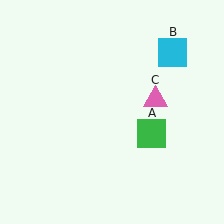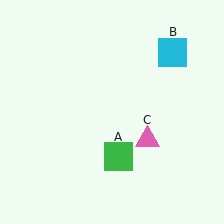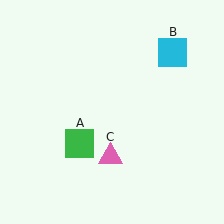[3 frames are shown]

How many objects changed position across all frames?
2 objects changed position: green square (object A), pink triangle (object C).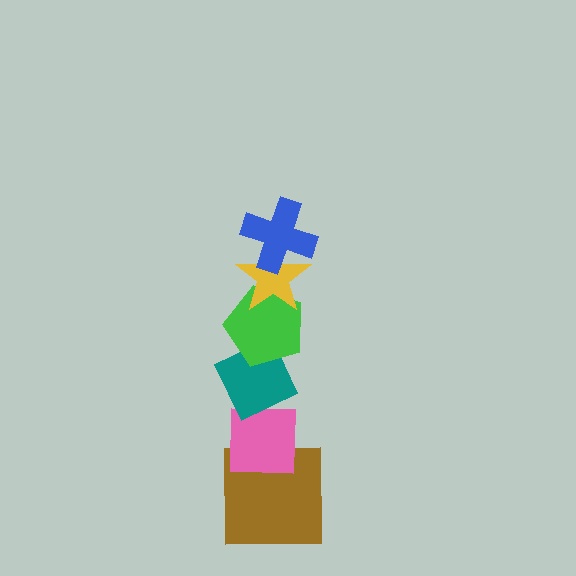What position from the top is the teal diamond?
The teal diamond is 4th from the top.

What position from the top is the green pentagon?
The green pentagon is 3rd from the top.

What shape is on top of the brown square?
The pink square is on top of the brown square.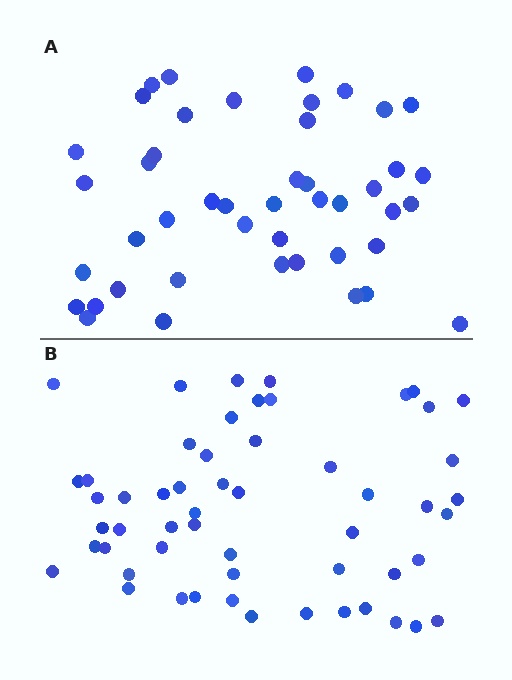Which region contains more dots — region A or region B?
Region B (the bottom region) has more dots.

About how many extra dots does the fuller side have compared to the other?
Region B has roughly 10 or so more dots than region A.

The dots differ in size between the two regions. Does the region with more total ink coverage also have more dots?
No. Region A has more total ink coverage because its dots are larger, but region B actually contains more individual dots. Total area can be misleading — the number of items is what matters here.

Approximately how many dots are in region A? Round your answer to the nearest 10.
About 40 dots. (The exact count is 45, which rounds to 40.)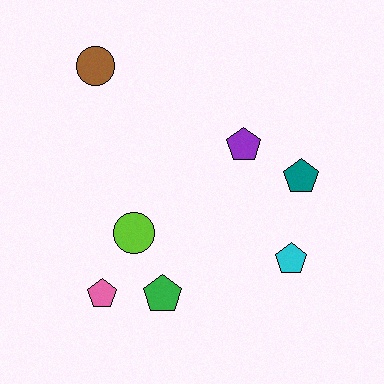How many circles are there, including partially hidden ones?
There are 2 circles.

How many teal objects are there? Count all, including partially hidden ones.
There is 1 teal object.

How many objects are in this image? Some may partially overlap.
There are 7 objects.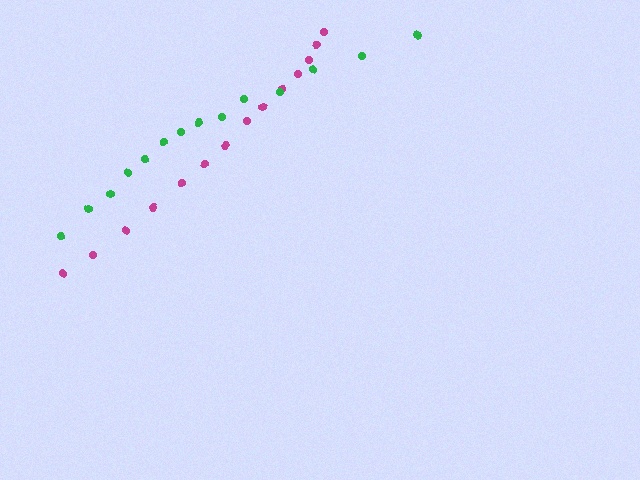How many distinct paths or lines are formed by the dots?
There are 2 distinct paths.